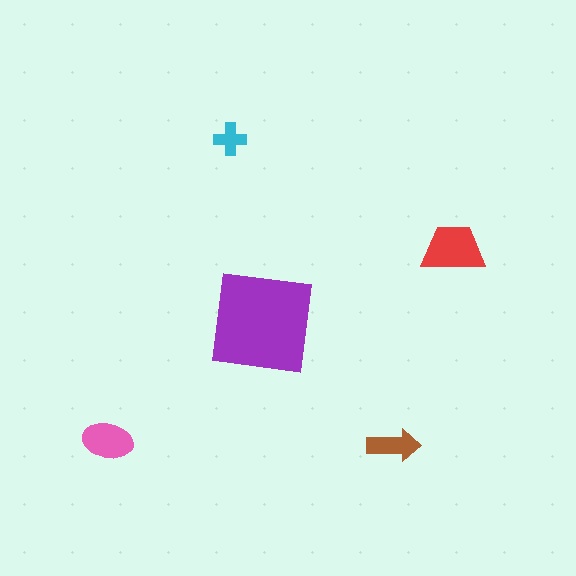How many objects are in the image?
There are 5 objects in the image.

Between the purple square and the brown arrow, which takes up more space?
The purple square.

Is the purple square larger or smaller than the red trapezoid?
Larger.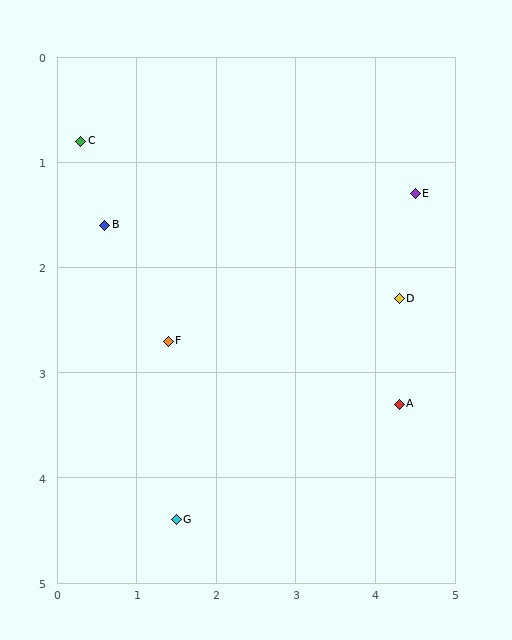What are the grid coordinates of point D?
Point D is at approximately (4.3, 2.3).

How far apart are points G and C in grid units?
Points G and C are about 3.8 grid units apart.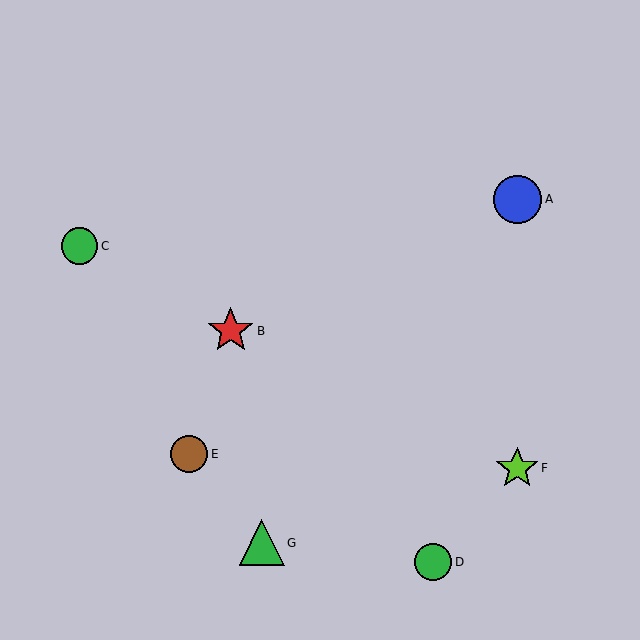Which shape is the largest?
The blue circle (labeled A) is the largest.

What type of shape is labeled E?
Shape E is a brown circle.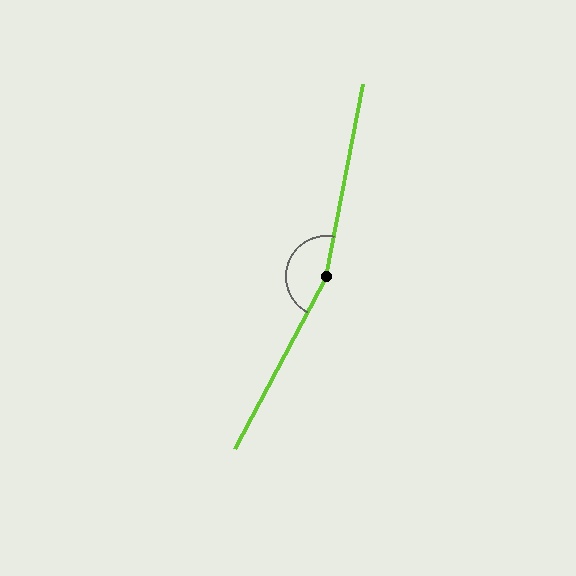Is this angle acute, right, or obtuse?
It is obtuse.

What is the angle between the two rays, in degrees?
Approximately 163 degrees.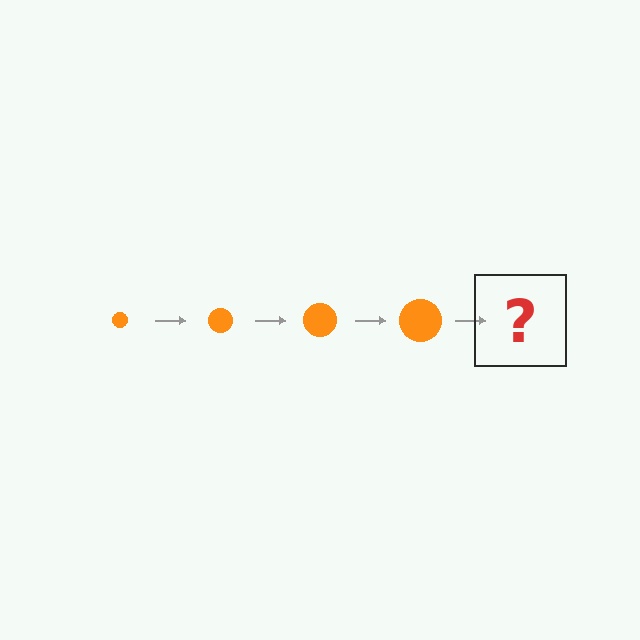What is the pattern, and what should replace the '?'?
The pattern is that the circle gets progressively larger each step. The '?' should be an orange circle, larger than the previous one.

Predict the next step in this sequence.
The next step is an orange circle, larger than the previous one.